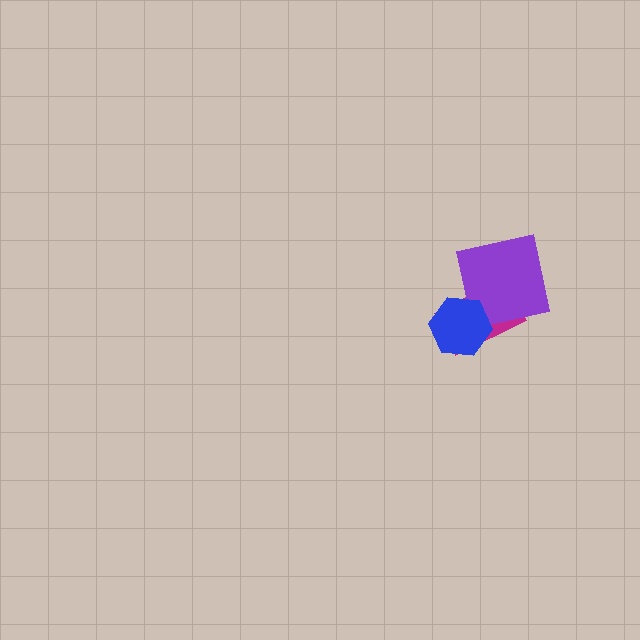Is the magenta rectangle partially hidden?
Yes, it is partially covered by another shape.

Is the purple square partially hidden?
Yes, it is partially covered by another shape.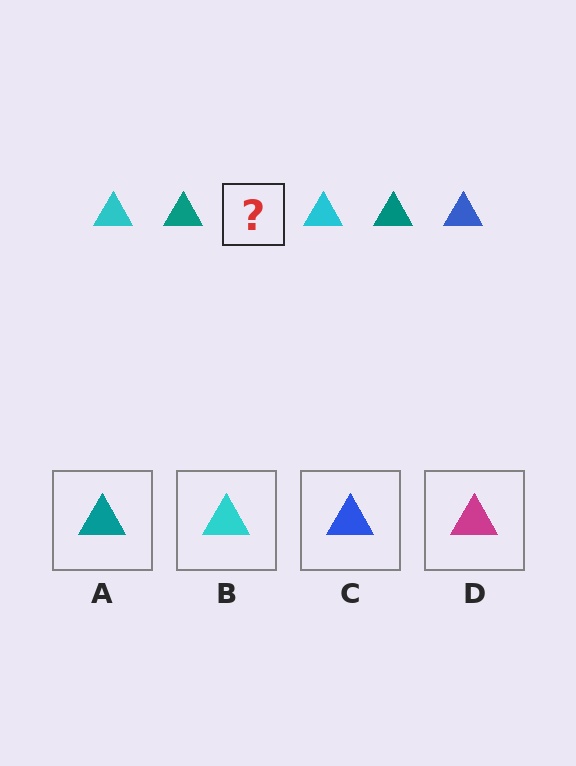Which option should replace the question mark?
Option C.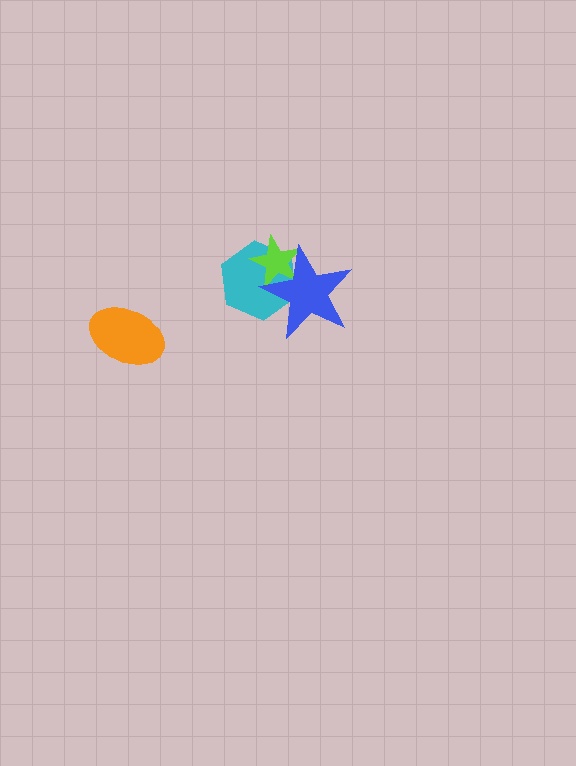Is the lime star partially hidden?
Yes, it is partially covered by another shape.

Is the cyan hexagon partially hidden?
Yes, it is partially covered by another shape.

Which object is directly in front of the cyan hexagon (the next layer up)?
The lime star is directly in front of the cyan hexagon.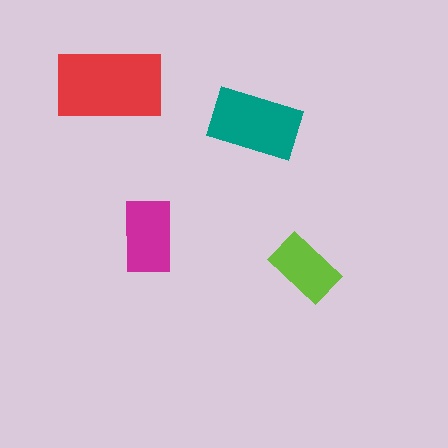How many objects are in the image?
There are 4 objects in the image.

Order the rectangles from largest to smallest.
the red one, the teal one, the magenta one, the lime one.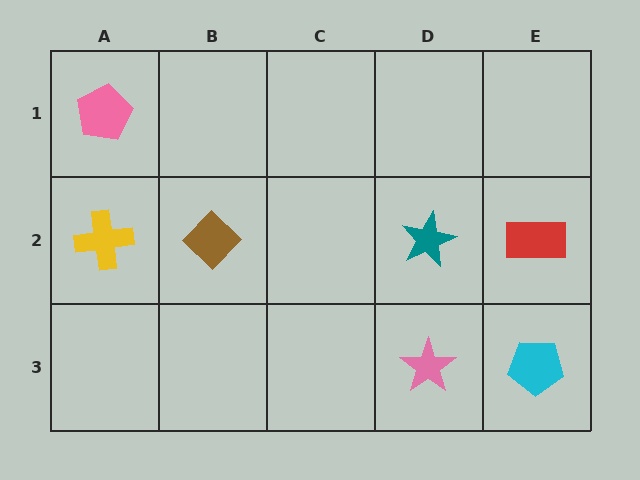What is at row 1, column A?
A pink pentagon.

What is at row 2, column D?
A teal star.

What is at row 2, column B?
A brown diamond.